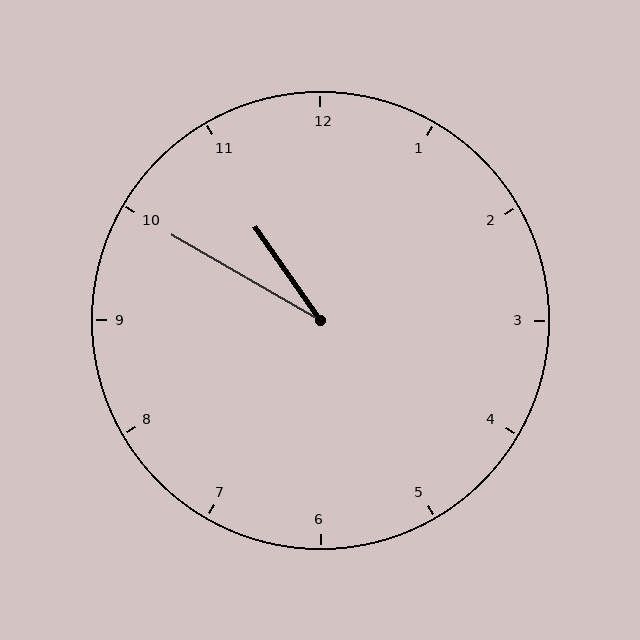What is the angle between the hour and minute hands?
Approximately 25 degrees.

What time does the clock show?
10:50.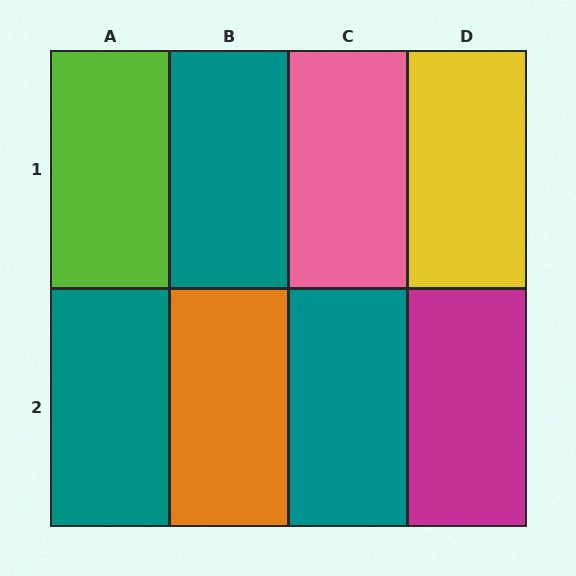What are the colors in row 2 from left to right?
Teal, orange, teal, magenta.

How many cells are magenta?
1 cell is magenta.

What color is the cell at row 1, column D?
Yellow.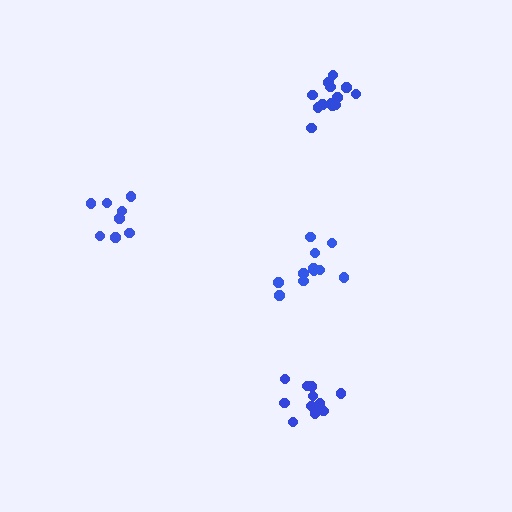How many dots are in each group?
Group 1: 8 dots, Group 2: 11 dots, Group 3: 13 dots, Group 4: 13 dots (45 total).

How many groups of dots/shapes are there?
There are 4 groups.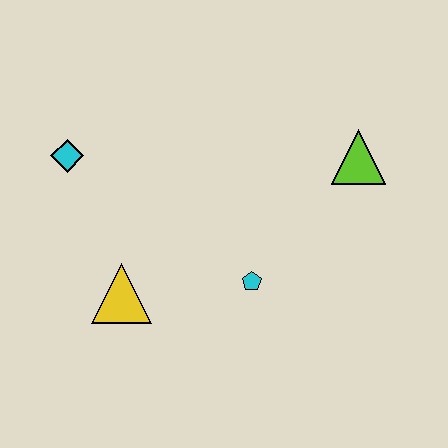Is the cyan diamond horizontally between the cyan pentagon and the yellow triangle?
No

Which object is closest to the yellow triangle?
The cyan pentagon is closest to the yellow triangle.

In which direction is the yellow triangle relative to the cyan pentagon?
The yellow triangle is to the left of the cyan pentagon.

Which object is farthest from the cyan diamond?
The lime triangle is farthest from the cyan diamond.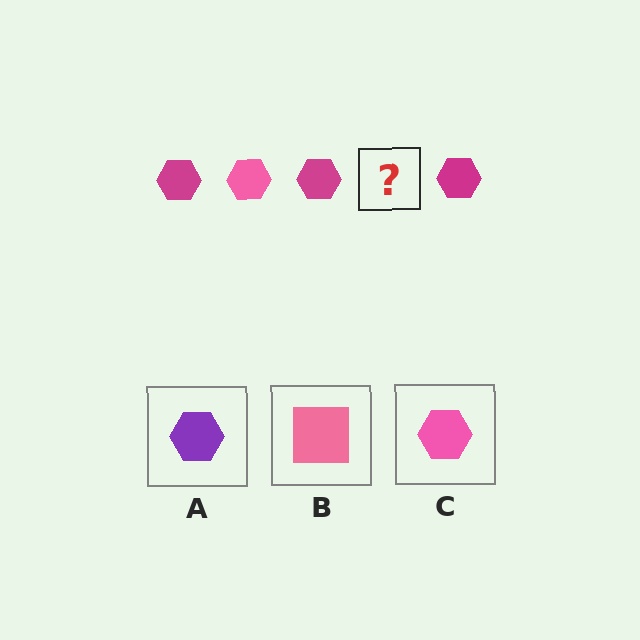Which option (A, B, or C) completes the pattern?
C.